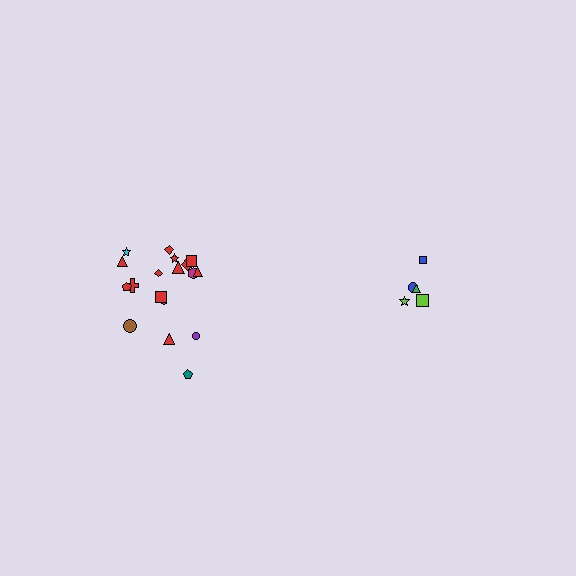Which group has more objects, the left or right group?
The left group.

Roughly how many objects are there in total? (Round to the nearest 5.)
Roughly 25 objects in total.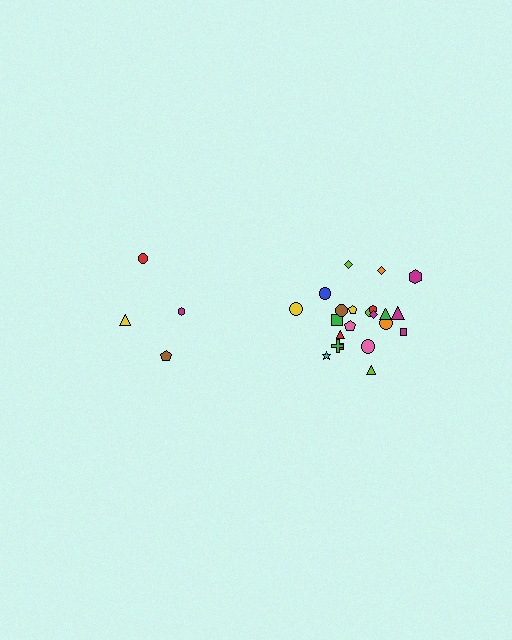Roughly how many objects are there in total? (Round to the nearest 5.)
Roughly 25 objects in total.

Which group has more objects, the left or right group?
The right group.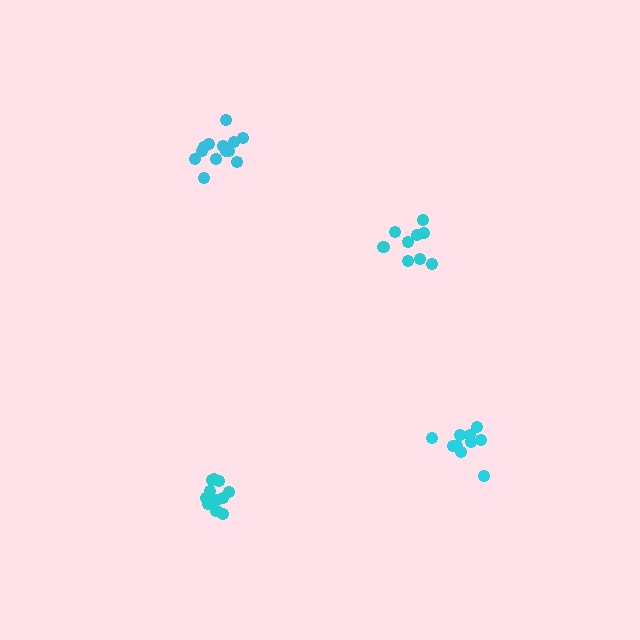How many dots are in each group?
Group 1: 9 dots, Group 2: 10 dots, Group 3: 13 dots, Group 4: 12 dots (44 total).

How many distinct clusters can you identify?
There are 4 distinct clusters.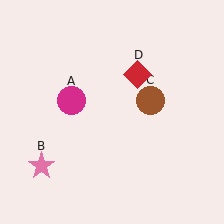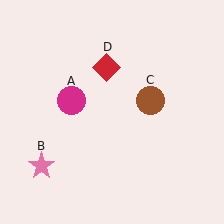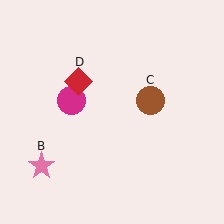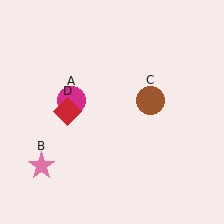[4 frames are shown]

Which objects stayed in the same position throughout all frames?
Magenta circle (object A) and pink star (object B) and brown circle (object C) remained stationary.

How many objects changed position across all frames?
1 object changed position: red diamond (object D).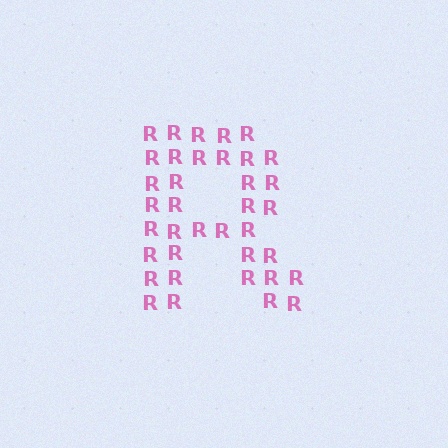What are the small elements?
The small elements are letter R's.